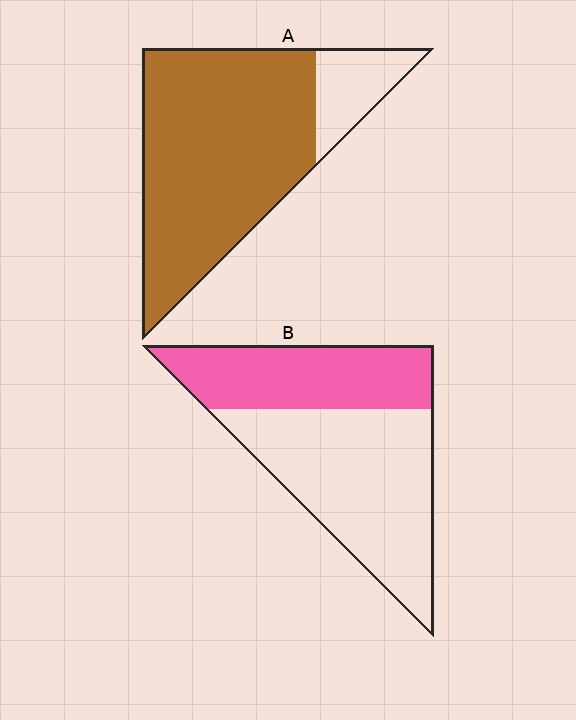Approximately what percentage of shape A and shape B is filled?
A is approximately 85% and B is approximately 40%.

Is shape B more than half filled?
No.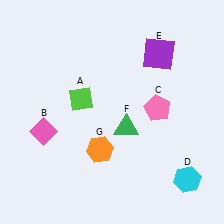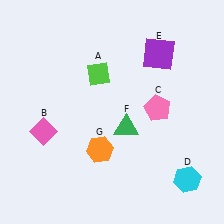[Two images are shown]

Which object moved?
The lime diamond (A) moved up.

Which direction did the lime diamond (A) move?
The lime diamond (A) moved up.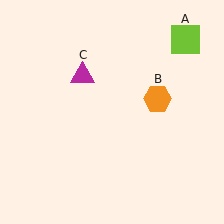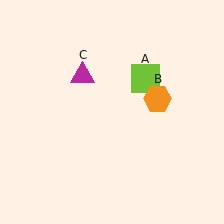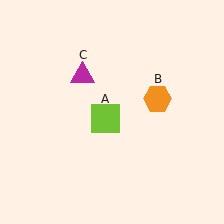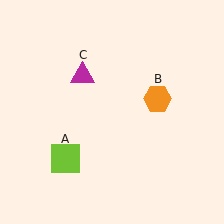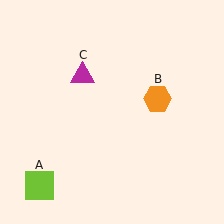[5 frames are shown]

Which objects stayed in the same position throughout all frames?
Orange hexagon (object B) and magenta triangle (object C) remained stationary.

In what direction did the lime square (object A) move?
The lime square (object A) moved down and to the left.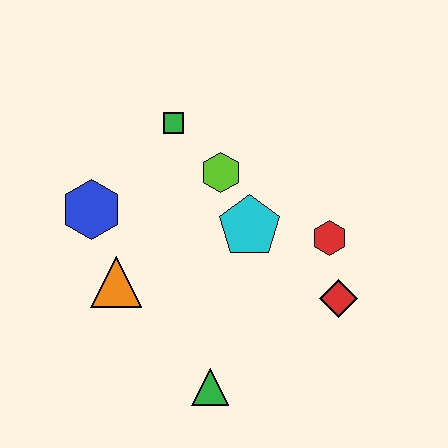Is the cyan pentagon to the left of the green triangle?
No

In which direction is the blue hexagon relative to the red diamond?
The blue hexagon is to the left of the red diamond.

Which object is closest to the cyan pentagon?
The lime hexagon is closest to the cyan pentagon.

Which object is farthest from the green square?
The green triangle is farthest from the green square.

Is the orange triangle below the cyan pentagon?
Yes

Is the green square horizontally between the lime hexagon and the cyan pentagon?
No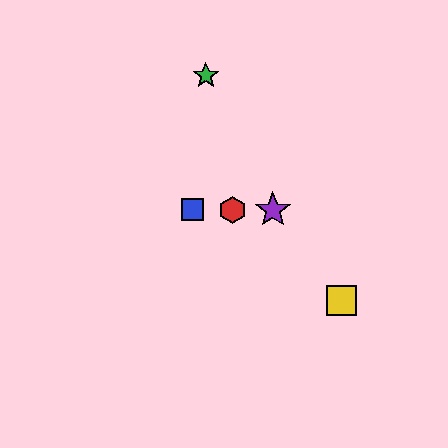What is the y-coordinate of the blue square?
The blue square is at y≈210.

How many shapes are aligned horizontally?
3 shapes (the red hexagon, the blue square, the purple star) are aligned horizontally.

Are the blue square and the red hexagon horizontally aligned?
Yes, both are at y≈210.